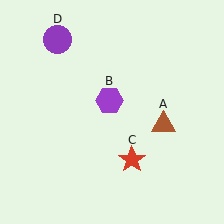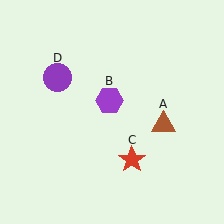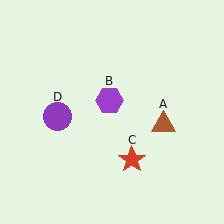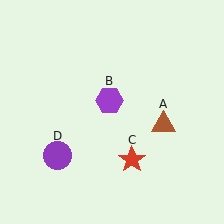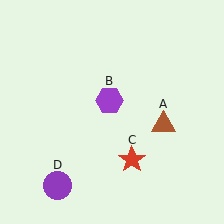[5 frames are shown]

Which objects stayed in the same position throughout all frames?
Brown triangle (object A) and purple hexagon (object B) and red star (object C) remained stationary.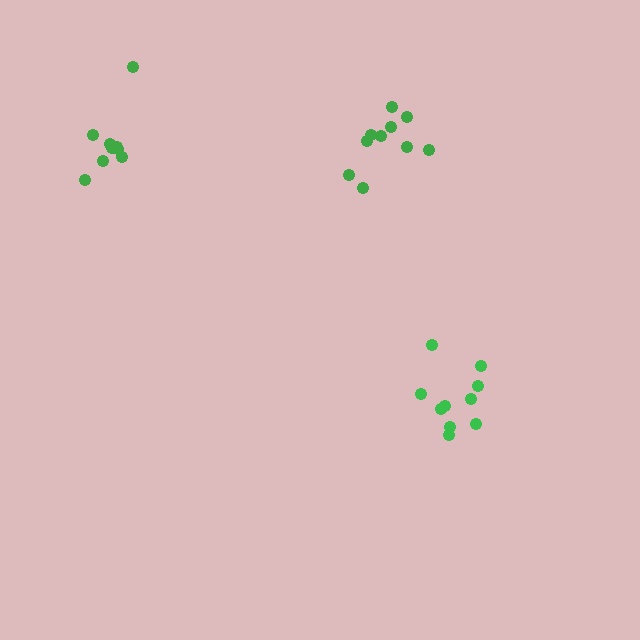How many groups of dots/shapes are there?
There are 3 groups.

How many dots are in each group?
Group 1: 9 dots, Group 2: 10 dots, Group 3: 10 dots (29 total).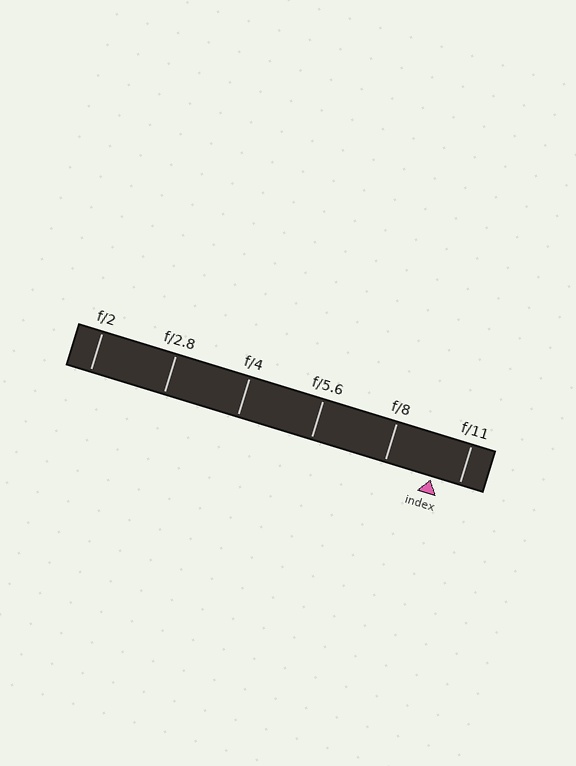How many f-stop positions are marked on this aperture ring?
There are 6 f-stop positions marked.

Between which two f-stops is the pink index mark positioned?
The index mark is between f/8 and f/11.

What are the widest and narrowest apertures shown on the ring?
The widest aperture shown is f/2 and the narrowest is f/11.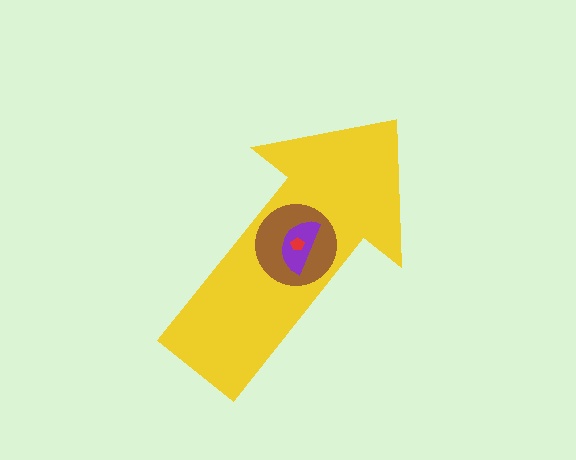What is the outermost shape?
The yellow arrow.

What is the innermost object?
The red pentagon.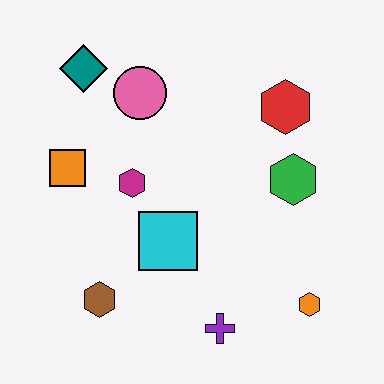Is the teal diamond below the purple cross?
No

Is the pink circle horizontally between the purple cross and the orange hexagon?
No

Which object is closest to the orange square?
The magenta hexagon is closest to the orange square.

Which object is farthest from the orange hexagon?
The teal diamond is farthest from the orange hexagon.